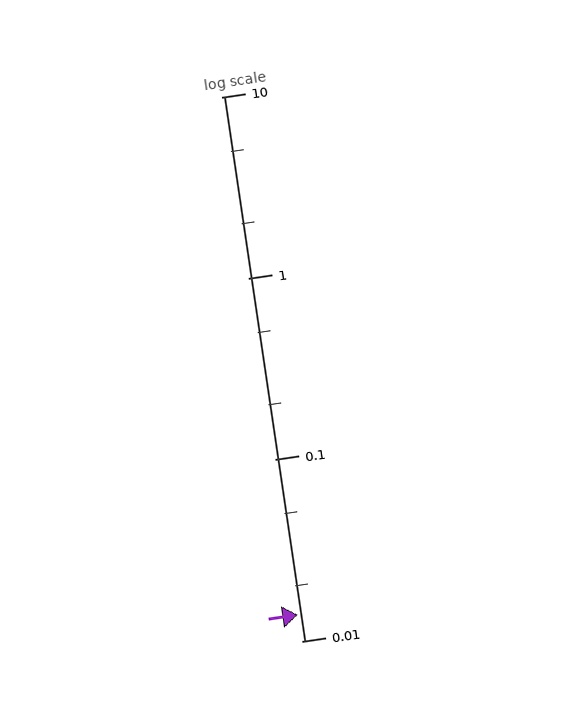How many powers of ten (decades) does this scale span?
The scale spans 3 decades, from 0.01 to 10.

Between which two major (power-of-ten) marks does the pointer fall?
The pointer is between 0.01 and 0.1.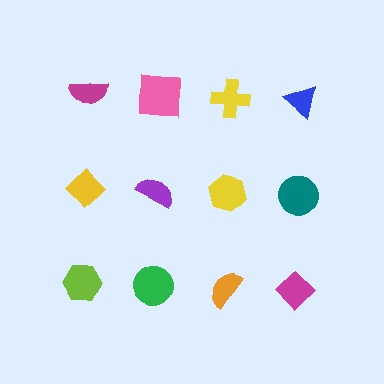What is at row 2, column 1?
A yellow diamond.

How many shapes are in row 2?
4 shapes.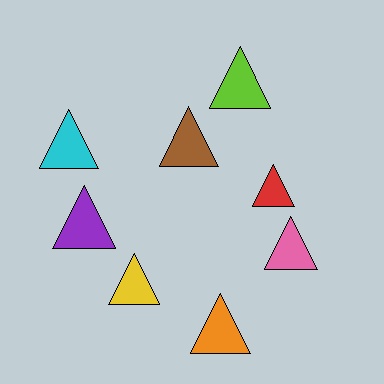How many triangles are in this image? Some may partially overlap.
There are 8 triangles.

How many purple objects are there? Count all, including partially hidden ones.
There is 1 purple object.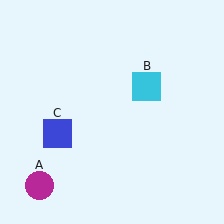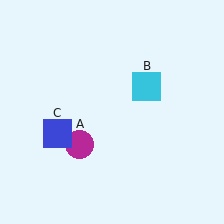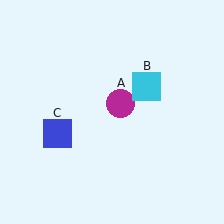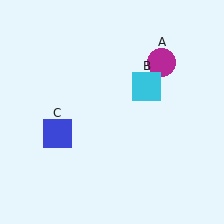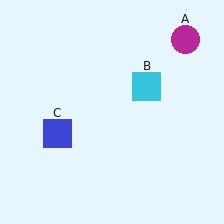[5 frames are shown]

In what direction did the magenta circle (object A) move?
The magenta circle (object A) moved up and to the right.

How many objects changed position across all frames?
1 object changed position: magenta circle (object A).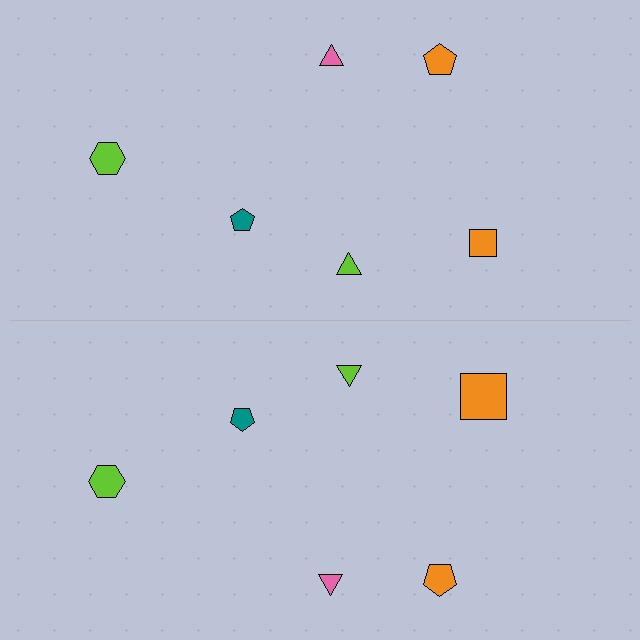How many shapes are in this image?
There are 12 shapes in this image.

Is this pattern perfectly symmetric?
No, the pattern is not perfectly symmetric. The orange square on the bottom side has a different size than its mirror counterpart.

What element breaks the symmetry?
The orange square on the bottom side has a different size than its mirror counterpart.